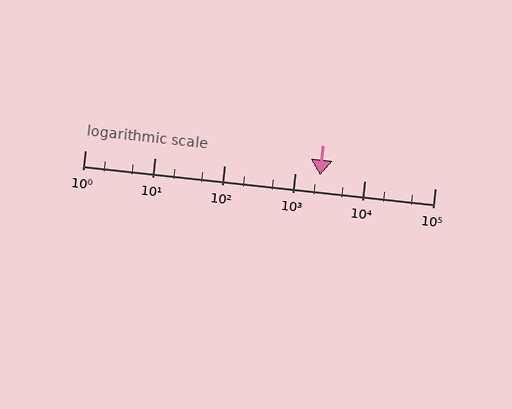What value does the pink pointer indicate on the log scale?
The pointer indicates approximately 2300.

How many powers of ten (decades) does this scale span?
The scale spans 5 decades, from 1 to 100000.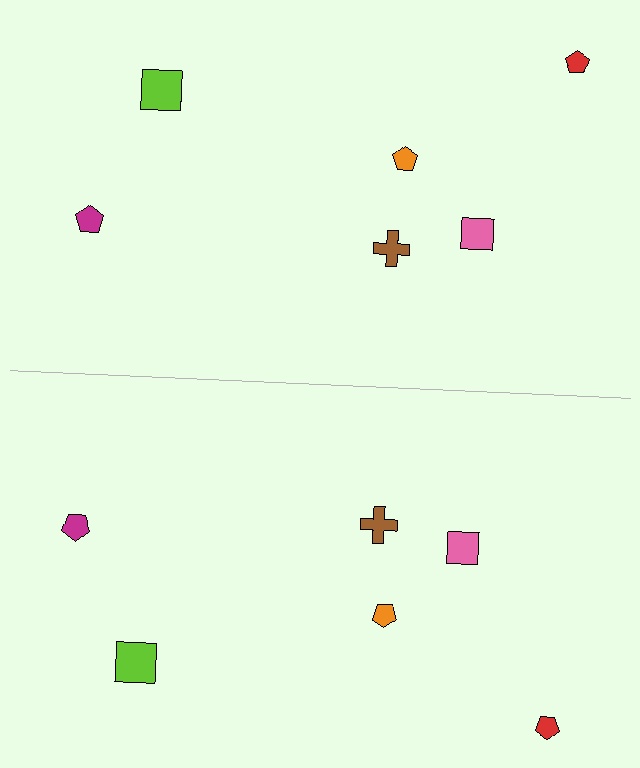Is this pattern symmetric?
Yes, this pattern has bilateral (reflection) symmetry.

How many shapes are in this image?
There are 12 shapes in this image.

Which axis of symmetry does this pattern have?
The pattern has a horizontal axis of symmetry running through the center of the image.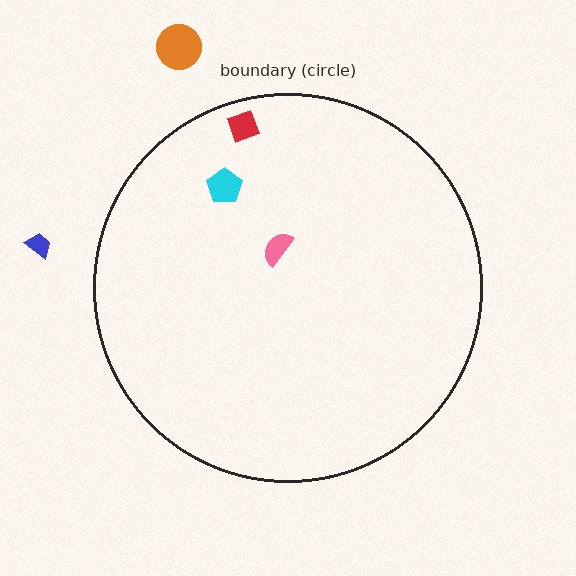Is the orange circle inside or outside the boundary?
Outside.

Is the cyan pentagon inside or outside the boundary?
Inside.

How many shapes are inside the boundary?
3 inside, 2 outside.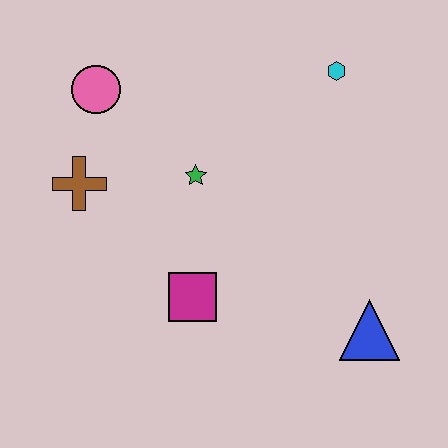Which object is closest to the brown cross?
The pink circle is closest to the brown cross.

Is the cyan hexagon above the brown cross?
Yes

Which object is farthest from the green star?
The blue triangle is farthest from the green star.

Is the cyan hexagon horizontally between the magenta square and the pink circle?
No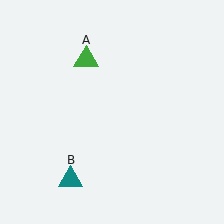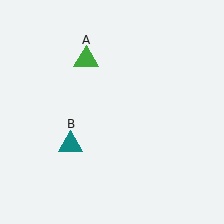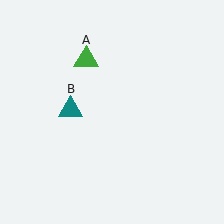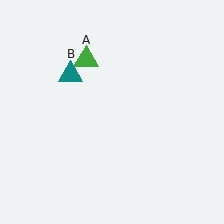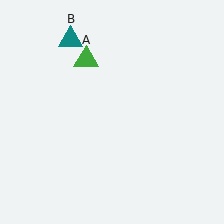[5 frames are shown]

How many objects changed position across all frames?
1 object changed position: teal triangle (object B).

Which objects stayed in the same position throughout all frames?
Green triangle (object A) remained stationary.